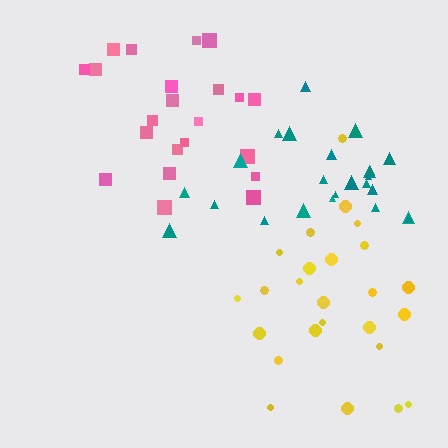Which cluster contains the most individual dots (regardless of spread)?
Yellow (25).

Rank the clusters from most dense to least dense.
yellow, pink, teal.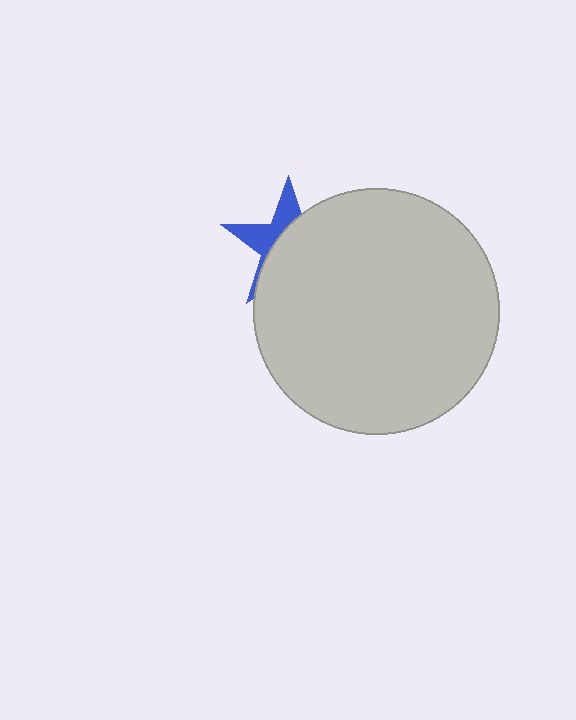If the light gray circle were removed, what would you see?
You would see the complete blue star.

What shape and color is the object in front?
The object in front is a light gray circle.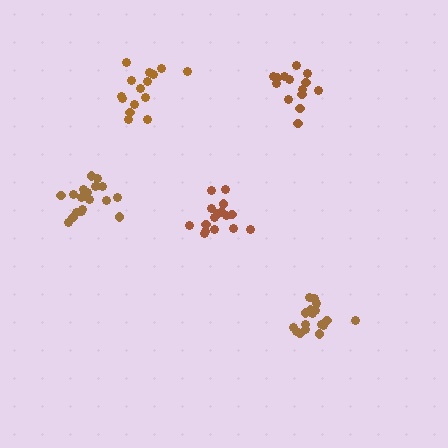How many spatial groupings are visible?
There are 5 spatial groupings.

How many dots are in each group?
Group 1: 17 dots, Group 2: 16 dots, Group 3: 15 dots, Group 4: 18 dots, Group 5: 14 dots (80 total).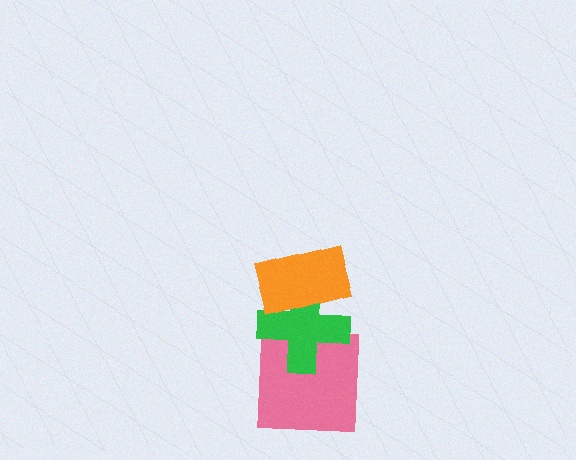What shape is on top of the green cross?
The orange rectangle is on top of the green cross.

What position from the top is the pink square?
The pink square is 3rd from the top.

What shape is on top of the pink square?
The green cross is on top of the pink square.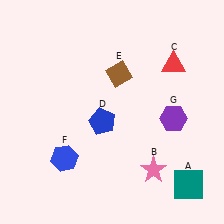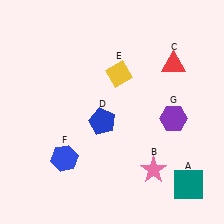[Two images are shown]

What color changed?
The diamond (E) changed from brown in Image 1 to yellow in Image 2.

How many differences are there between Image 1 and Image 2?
There is 1 difference between the two images.